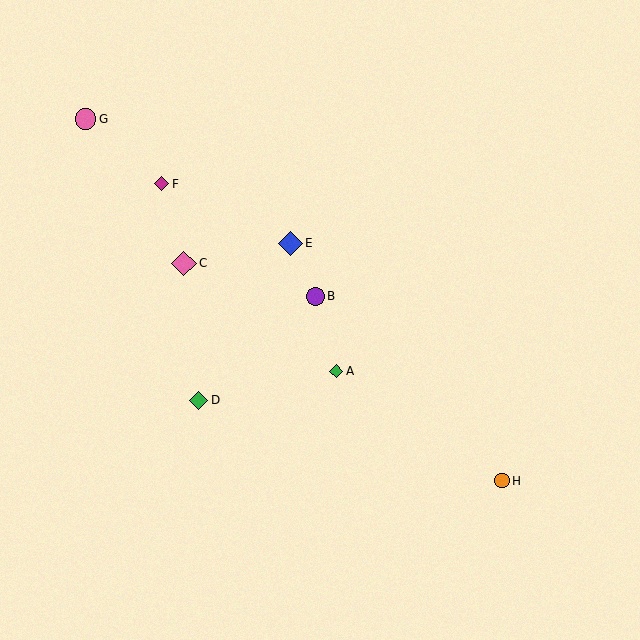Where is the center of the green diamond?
The center of the green diamond is at (336, 371).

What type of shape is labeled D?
Shape D is a green diamond.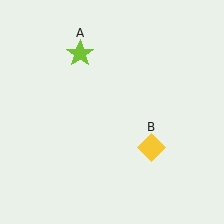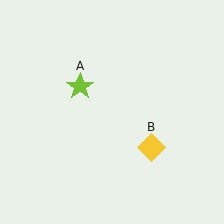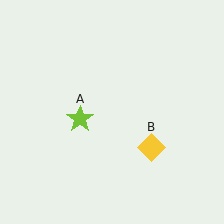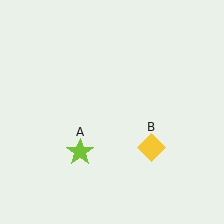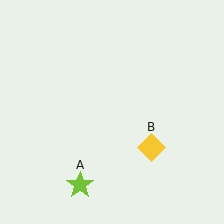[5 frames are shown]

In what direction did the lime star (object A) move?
The lime star (object A) moved down.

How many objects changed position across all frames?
1 object changed position: lime star (object A).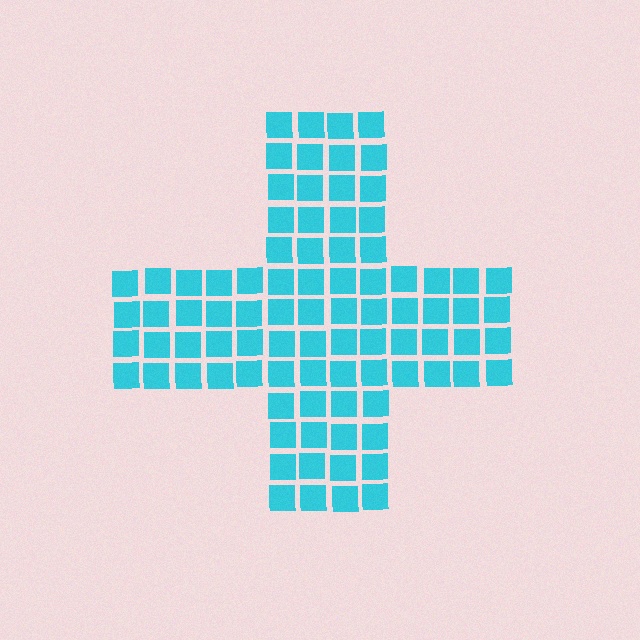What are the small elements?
The small elements are squares.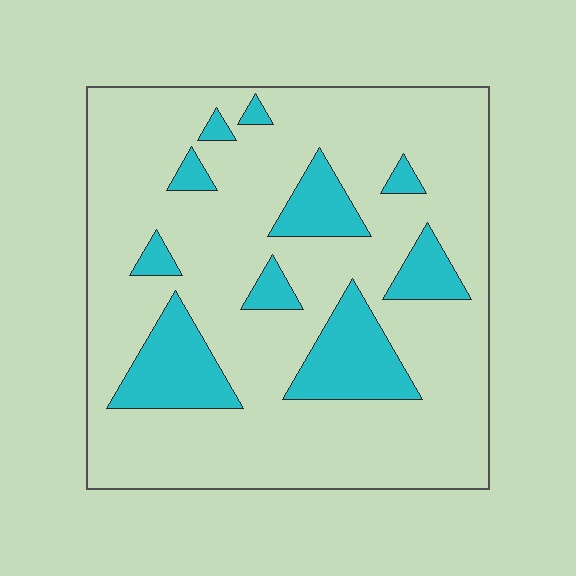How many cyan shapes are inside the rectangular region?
10.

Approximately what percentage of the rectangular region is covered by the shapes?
Approximately 20%.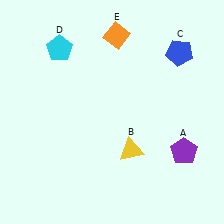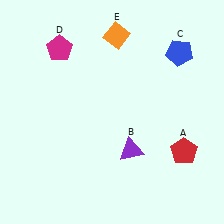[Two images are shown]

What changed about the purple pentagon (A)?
In Image 1, A is purple. In Image 2, it changed to red.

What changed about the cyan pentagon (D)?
In Image 1, D is cyan. In Image 2, it changed to magenta.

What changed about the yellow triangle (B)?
In Image 1, B is yellow. In Image 2, it changed to purple.